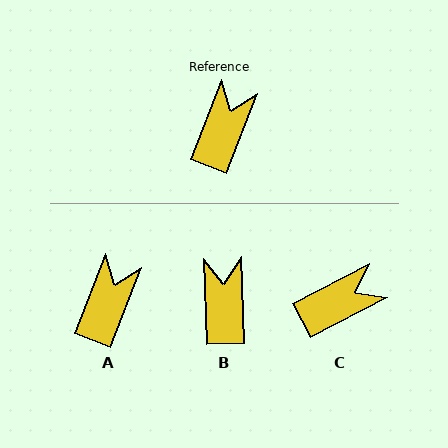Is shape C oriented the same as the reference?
No, it is off by about 41 degrees.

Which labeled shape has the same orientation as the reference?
A.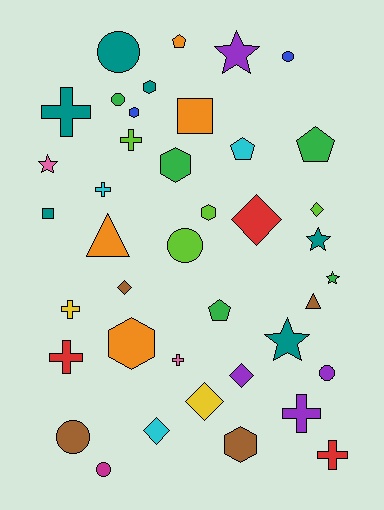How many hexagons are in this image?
There are 6 hexagons.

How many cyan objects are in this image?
There are 3 cyan objects.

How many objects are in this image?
There are 40 objects.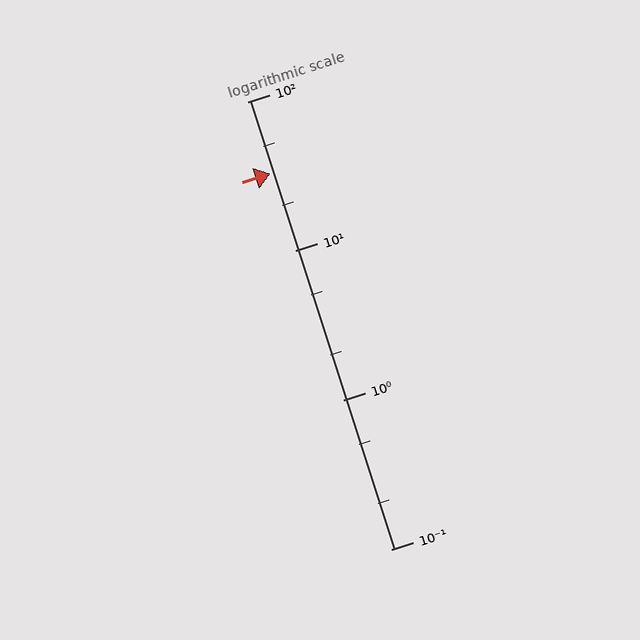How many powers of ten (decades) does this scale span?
The scale spans 3 decades, from 0.1 to 100.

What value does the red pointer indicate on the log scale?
The pointer indicates approximately 33.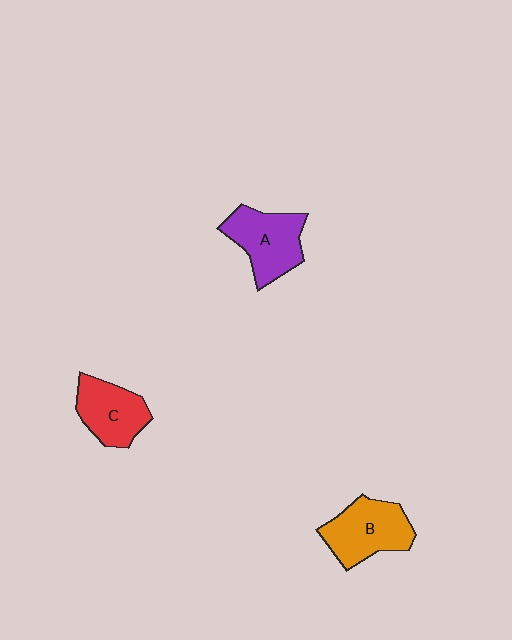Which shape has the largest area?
Shape B (orange).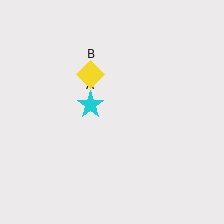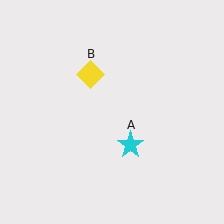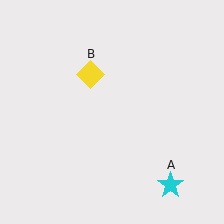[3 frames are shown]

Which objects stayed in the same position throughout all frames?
Yellow diamond (object B) remained stationary.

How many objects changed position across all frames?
1 object changed position: cyan star (object A).